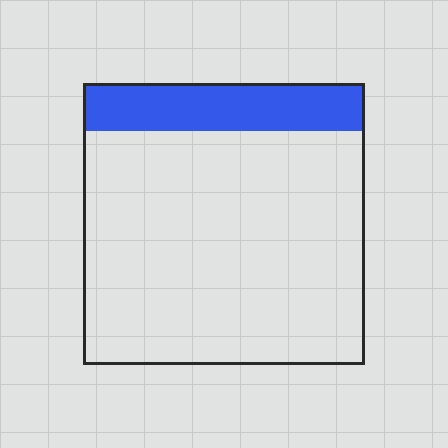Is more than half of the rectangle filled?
No.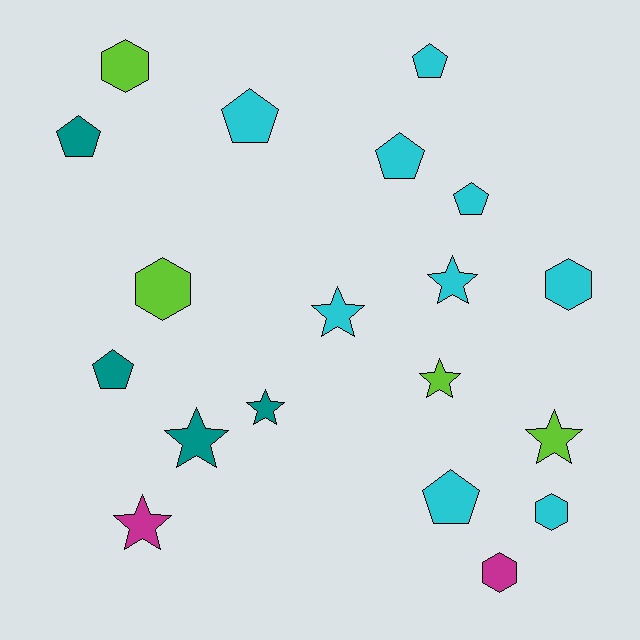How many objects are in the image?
There are 19 objects.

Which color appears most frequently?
Cyan, with 9 objects.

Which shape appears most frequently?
Star, with 7 objects.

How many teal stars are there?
There are 2 teal stars.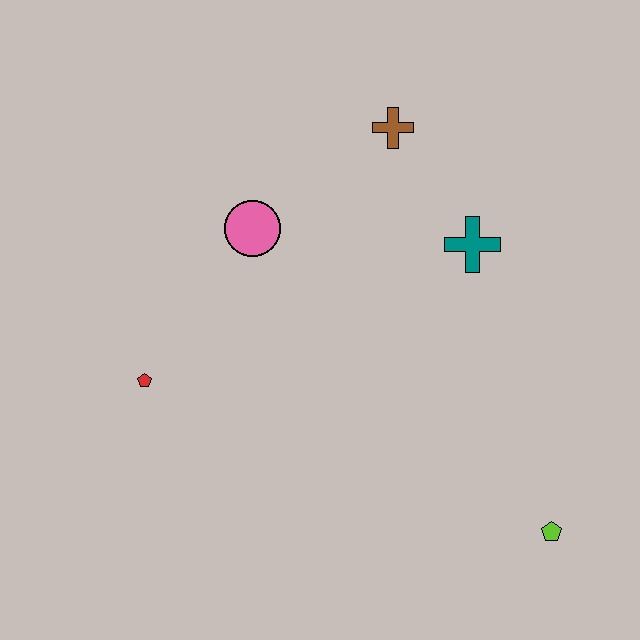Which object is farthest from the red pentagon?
The lime pentagon is farthest from the red pentagon.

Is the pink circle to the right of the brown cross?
No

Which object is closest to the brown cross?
The teal cross is closest to the brown cross.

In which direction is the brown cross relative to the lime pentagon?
The brown cross is above the lime pentagon.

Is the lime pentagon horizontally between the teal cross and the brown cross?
No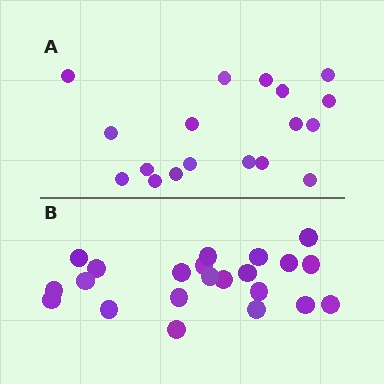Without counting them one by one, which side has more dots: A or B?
Region B (the bottom region) has more dots.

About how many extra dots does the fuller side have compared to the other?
Region B has about 4 more dots than region A.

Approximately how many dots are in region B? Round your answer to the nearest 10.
About 20 dots. (The exact count is 22, which rounds to 20.)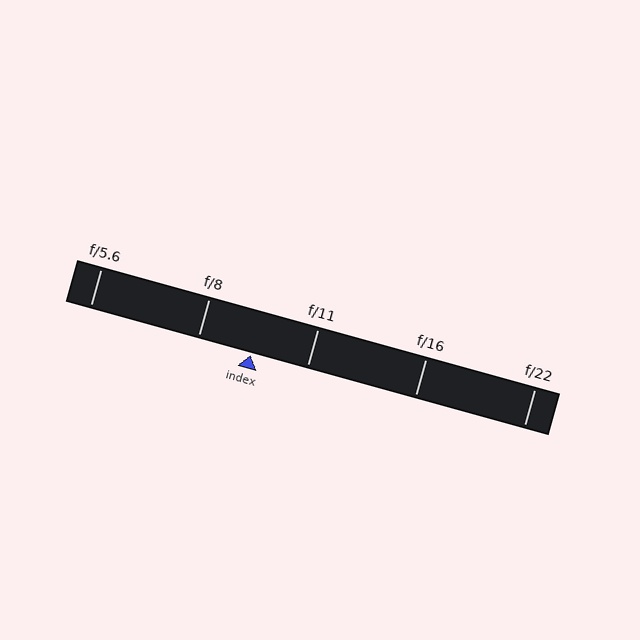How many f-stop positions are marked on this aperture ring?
There are 5 f-stop positions marked.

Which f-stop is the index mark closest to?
The index mark is closest to f/8.